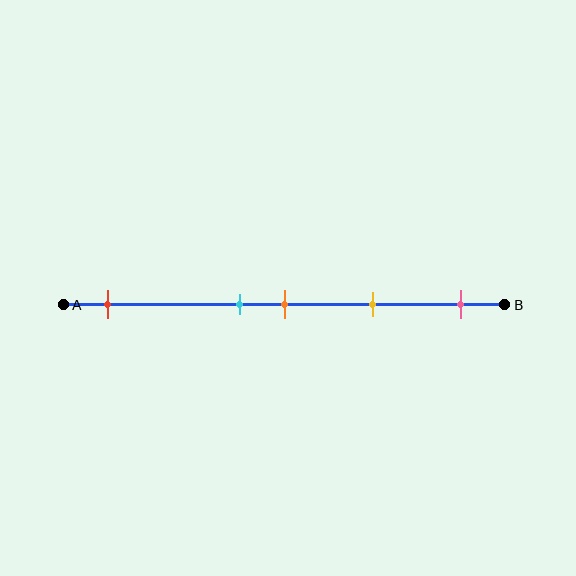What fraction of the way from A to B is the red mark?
The red mark is approximately 10% (0.1) of the way from A to B.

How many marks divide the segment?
There are 5 marks dividing the segment.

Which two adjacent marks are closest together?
The cyan and orange marks are the closest adjacent pair.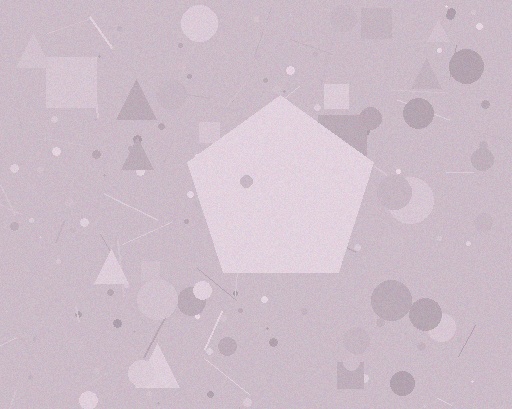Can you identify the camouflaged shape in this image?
The camouflaged shape is a pentagon.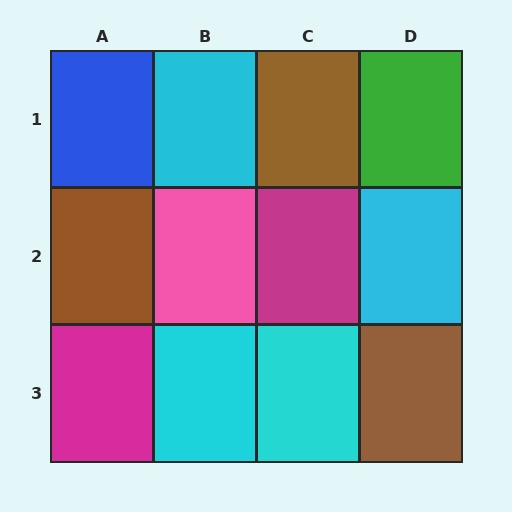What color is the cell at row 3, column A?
Magenta.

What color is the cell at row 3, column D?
Brown.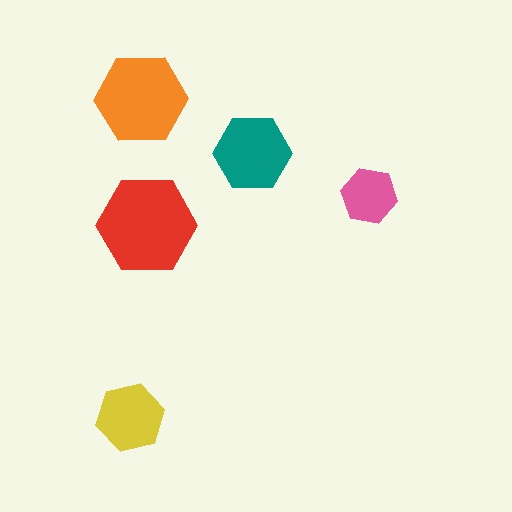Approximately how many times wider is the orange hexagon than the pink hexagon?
About 1.5 times wider.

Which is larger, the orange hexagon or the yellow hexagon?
The orange one.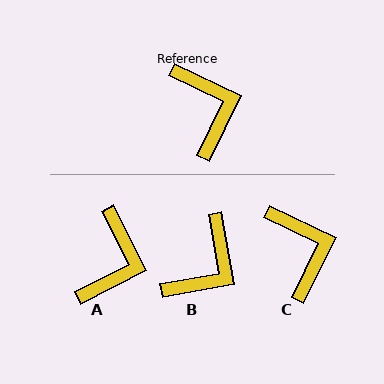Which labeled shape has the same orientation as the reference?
C.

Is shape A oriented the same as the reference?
No, it is off by about 37 degrees.